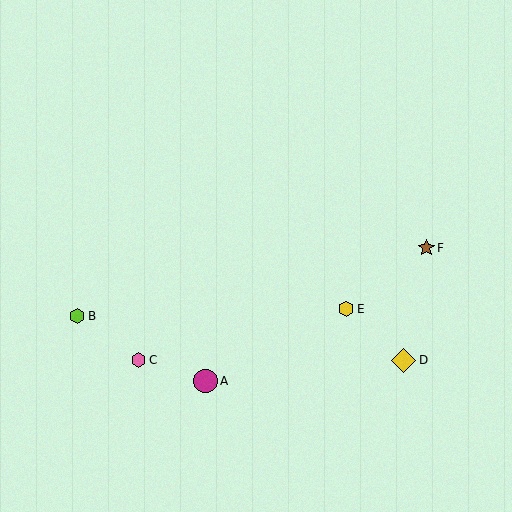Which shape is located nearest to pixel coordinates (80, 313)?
The lime hexagon (labeled B) at (77, 316) is nearest to that location.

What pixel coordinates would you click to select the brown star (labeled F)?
Click at (426, 248) to select the brown star F.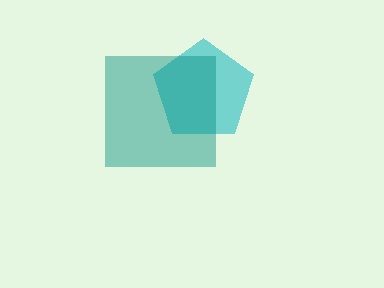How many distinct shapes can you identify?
There are 2 distinct shapes: a cyan pentagon, a teal square.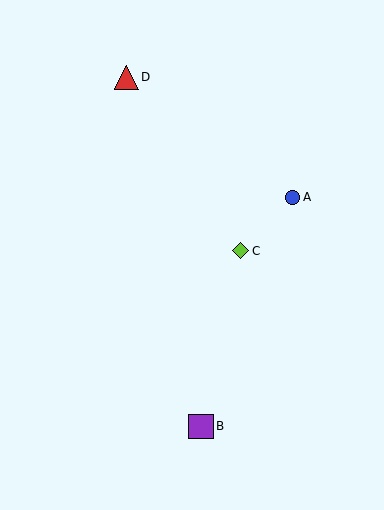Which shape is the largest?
The purple square (labeled B) is the largest.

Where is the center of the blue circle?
The center of the blue circle is at (293, 197).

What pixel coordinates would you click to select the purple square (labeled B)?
Click at (201, 426) to select the purple square B.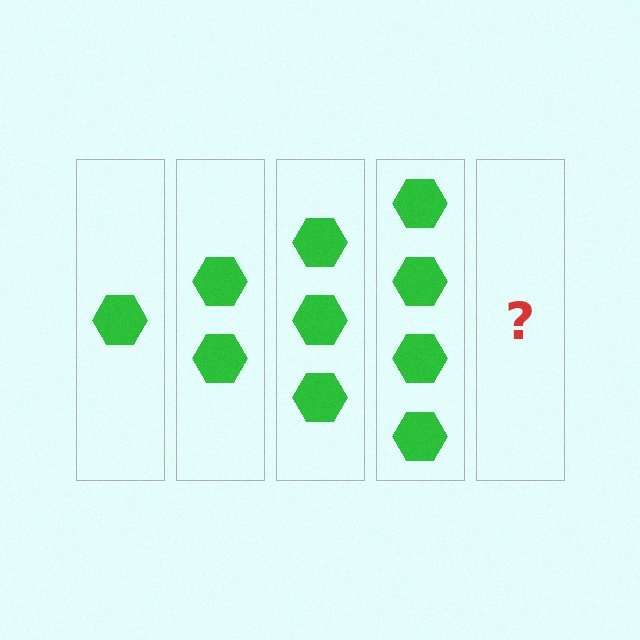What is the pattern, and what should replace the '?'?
The pattern is that each step adds one more hexagon. The '?' should be 5 hexagons.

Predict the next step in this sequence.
The next step is 5 hexagons.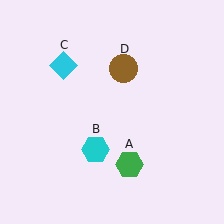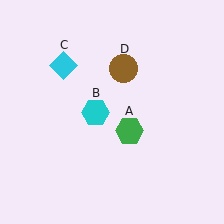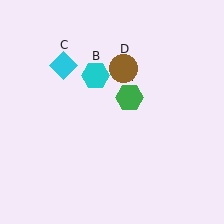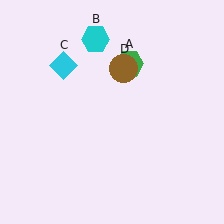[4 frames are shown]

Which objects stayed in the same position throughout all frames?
Cyan diamond (object C) and brown circle (object D) remained stationary.